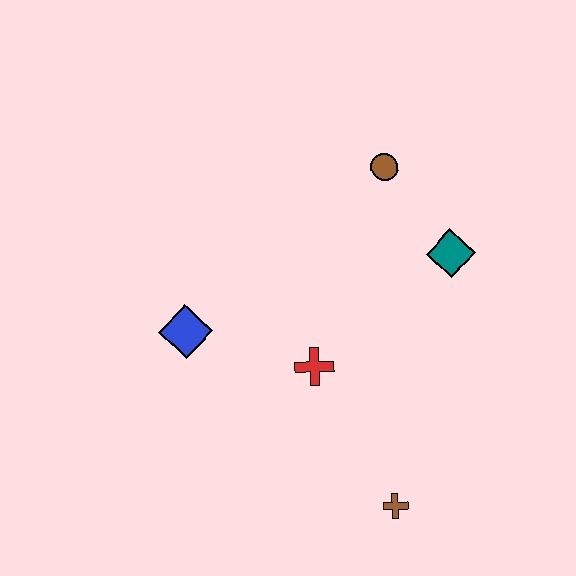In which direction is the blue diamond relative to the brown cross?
The blue diamond is to the left of the brown cross.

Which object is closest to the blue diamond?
The red cross is closest to the blue diamond.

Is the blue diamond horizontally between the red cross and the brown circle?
No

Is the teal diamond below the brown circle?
Yes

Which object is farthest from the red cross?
The brown circle is farthest from the red cross.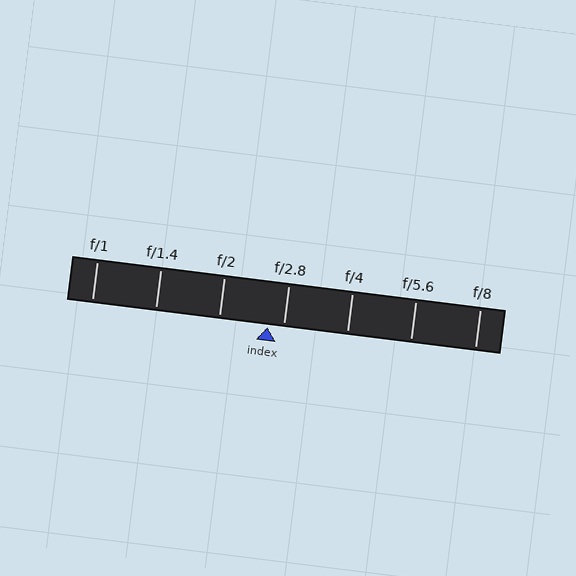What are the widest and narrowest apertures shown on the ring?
The widest aperture shown is f/1 and the narrowest is f/8.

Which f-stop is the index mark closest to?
The index mark is closest to f/2.8.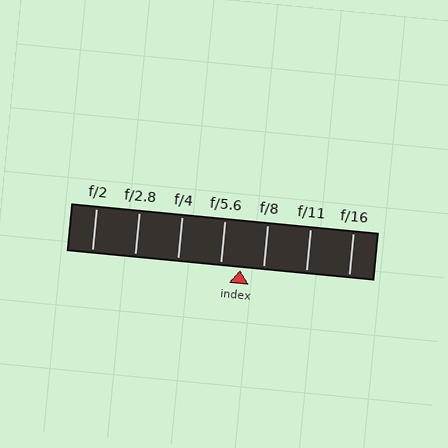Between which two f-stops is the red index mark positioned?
The index mark is between f/5.6 and f/8.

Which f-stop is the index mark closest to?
The index mark is closest to f/5.6.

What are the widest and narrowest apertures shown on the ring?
The widest aperture shown is f/2 and the narrowest is f/16.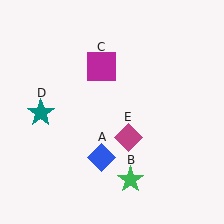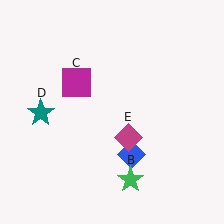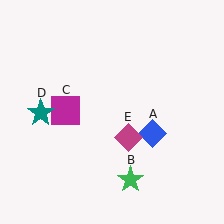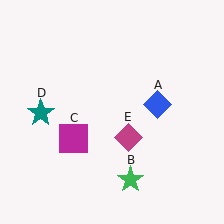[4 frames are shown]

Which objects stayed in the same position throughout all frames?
Green star (object B) and teal star (object D) and magenta diamond (object E) remained stationary.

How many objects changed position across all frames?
2 objects changed position: blue diamond (object A), magenta square (object C).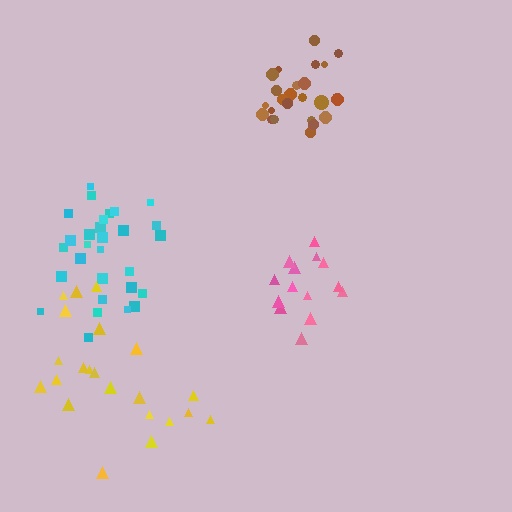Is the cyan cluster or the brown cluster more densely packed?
Brown.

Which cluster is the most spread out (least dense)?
Yellow.